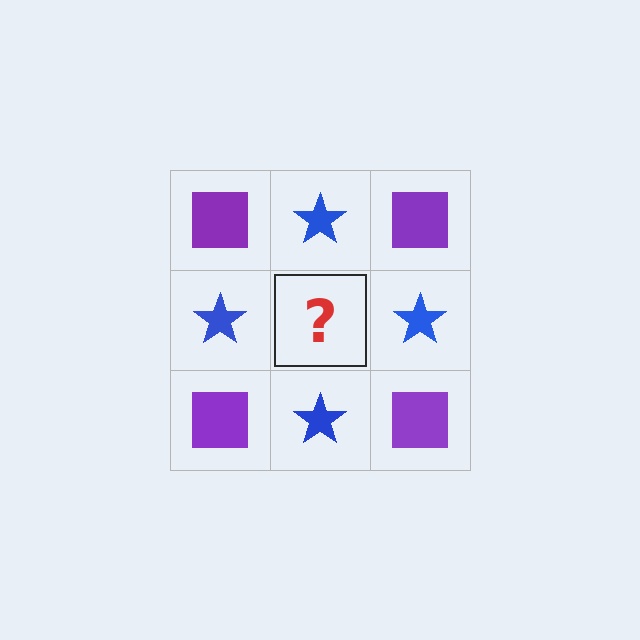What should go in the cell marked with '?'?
The missing cell should contain a purple square.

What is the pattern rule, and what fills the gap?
The rule is that it alternates purple square and blue star in a checkerboard pattern. The gap should be filled with a purple square.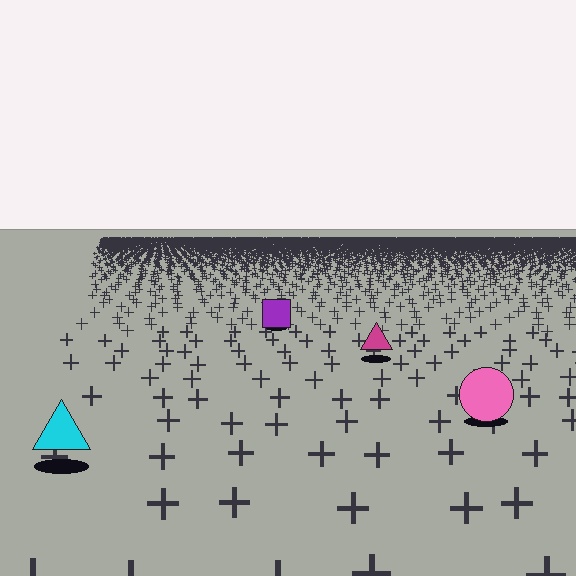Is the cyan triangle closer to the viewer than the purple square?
Yes. The cyan triangle is closer — you can tell from the texture gradient: the ground texture is coarser near it.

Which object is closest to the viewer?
The cyan triangle is closest. The texture marks near it are larger and more spread out.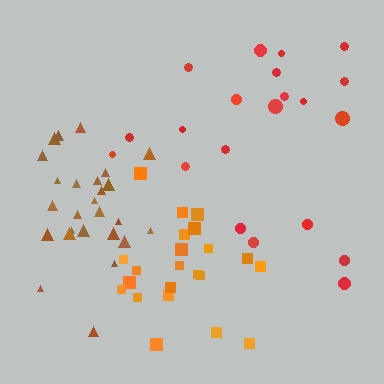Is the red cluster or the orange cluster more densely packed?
Orange.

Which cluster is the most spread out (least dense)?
Red.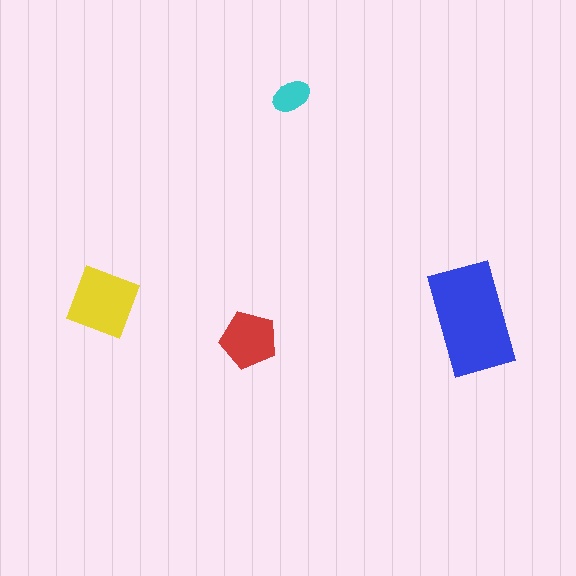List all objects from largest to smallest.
The blue rectangle, the yellow diamond, the red pentagon, the cyan ellipse.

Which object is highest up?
The cyan ellipse is topmost.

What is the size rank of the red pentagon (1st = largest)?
3rd.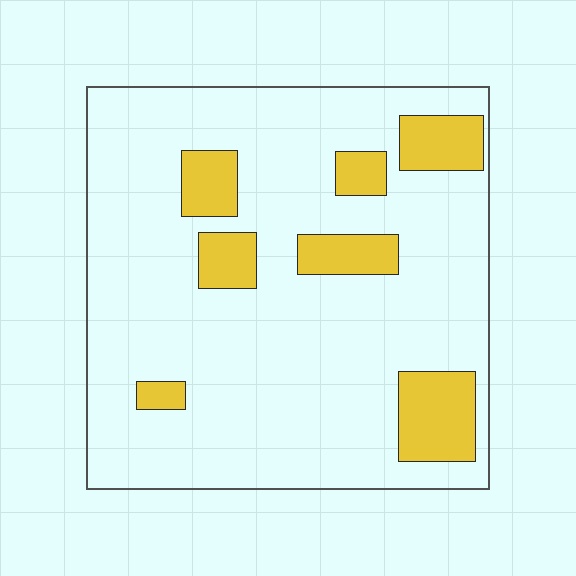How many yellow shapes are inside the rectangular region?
7.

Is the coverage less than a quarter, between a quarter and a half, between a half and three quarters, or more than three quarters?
Less than a quarter.